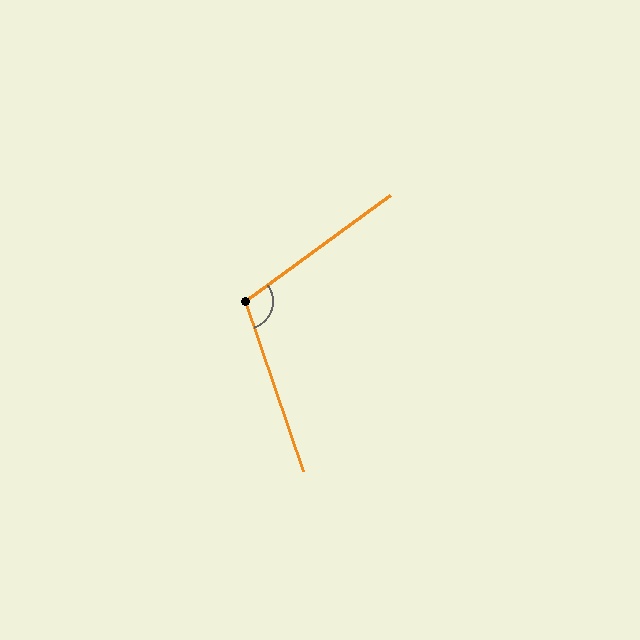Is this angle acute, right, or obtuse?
It is obtuse.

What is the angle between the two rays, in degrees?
Approximately 108 degrees.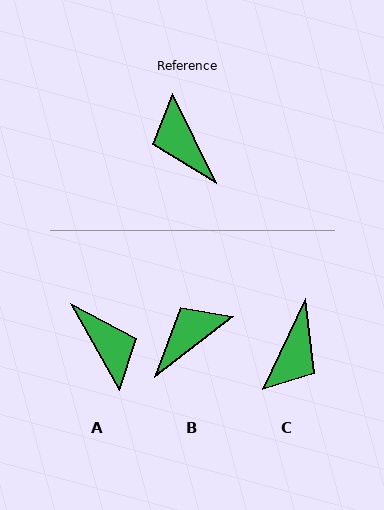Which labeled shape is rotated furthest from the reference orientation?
A, about 177 degrees away.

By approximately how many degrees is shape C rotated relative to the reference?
Approximately 128 degrees counter-clockwise.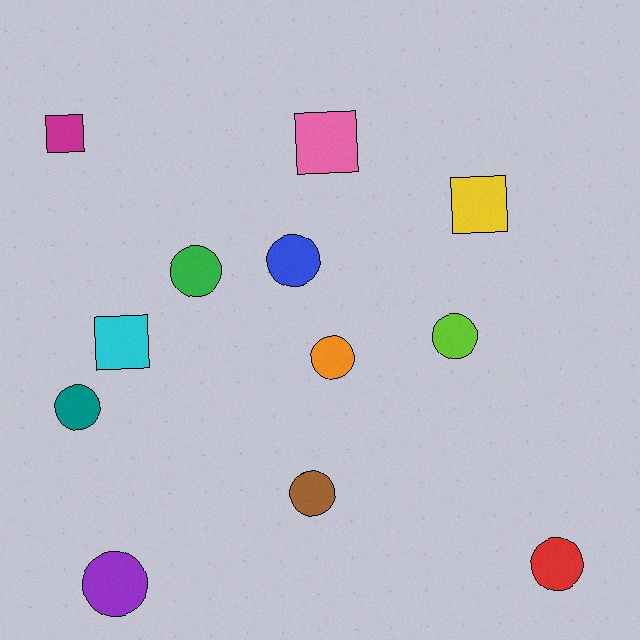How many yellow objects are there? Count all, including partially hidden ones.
There is 1 yellow object.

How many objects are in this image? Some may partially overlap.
There are 12 objects.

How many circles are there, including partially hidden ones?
There are 8 circles.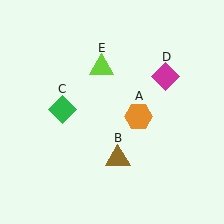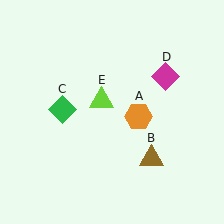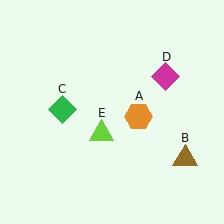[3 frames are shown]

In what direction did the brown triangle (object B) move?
The brown triangle (object B) moved right.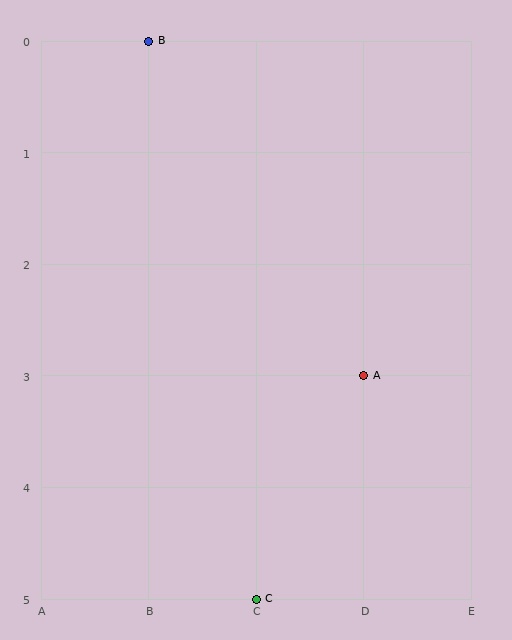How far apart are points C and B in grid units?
Points C and B are 1 column and 5 rows apart (about 5.1 grid units diagonally).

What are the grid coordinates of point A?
Point A is at grid coordinates (D, 3).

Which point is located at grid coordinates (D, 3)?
Point A is at (D, 3).